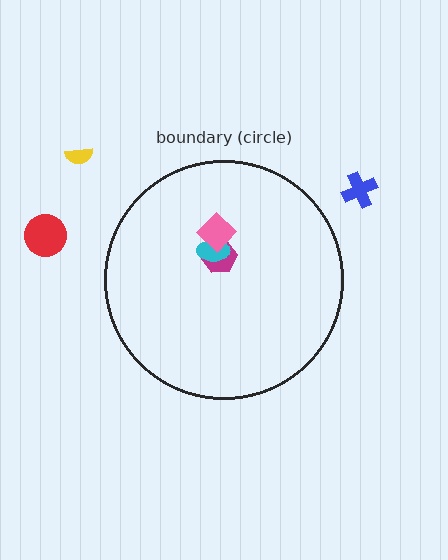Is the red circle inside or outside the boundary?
Outside.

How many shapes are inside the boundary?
3 inside, 3 outside.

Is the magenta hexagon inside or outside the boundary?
Inside.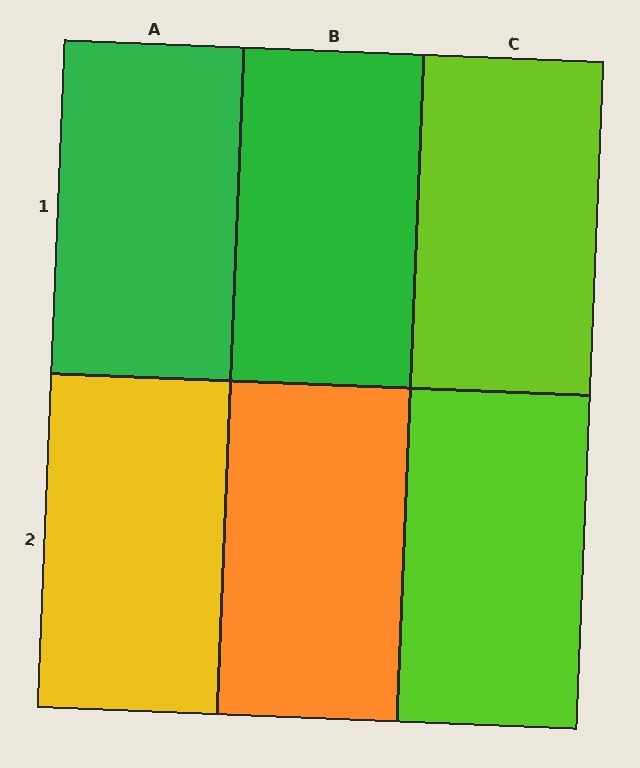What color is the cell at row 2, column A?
Yellow.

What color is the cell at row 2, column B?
Orange.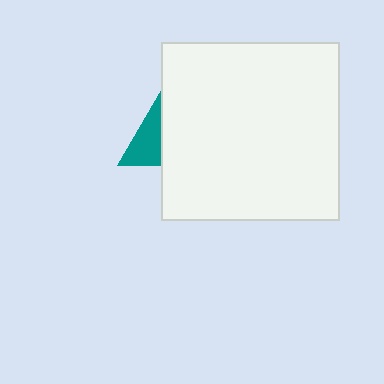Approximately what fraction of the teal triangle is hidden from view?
Roughly 59% of the teal triangle is hidden behind the white square.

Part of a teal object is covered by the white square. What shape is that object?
It is a triangle.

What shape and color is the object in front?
The object in front is a white square.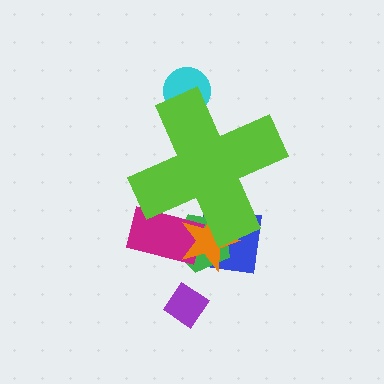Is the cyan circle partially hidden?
Yes, the cyan circle is partially hidden behind the lime cross.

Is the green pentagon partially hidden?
Yes, the green pentagon is partially hidden behind the lime cross.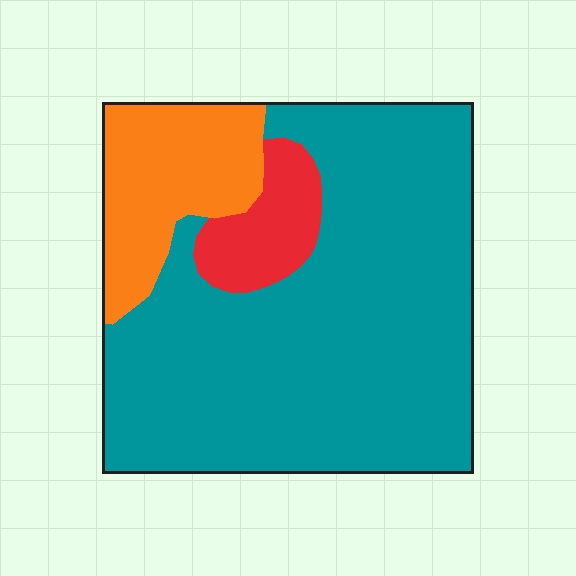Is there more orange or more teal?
Teal.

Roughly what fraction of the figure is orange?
Orange takes up between a sixth and a third of the figure.